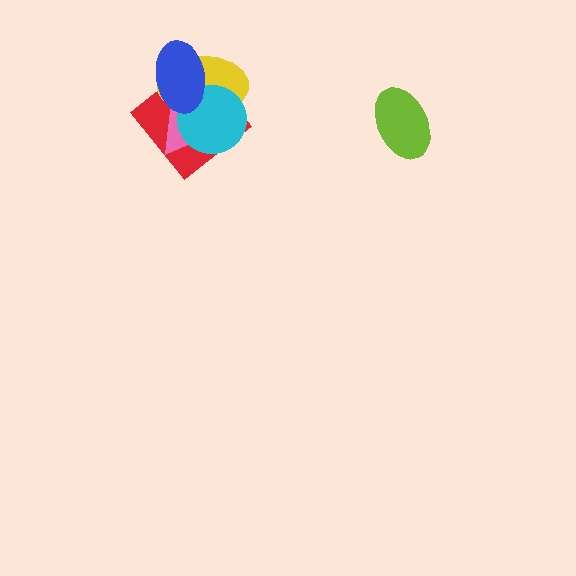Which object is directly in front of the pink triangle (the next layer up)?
The yellow ellipse is directly in front of the pink triangle.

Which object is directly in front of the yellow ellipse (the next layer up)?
The cyan circle is directly in front of the yellow ellipse.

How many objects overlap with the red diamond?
4 objects overlap with the red diamond.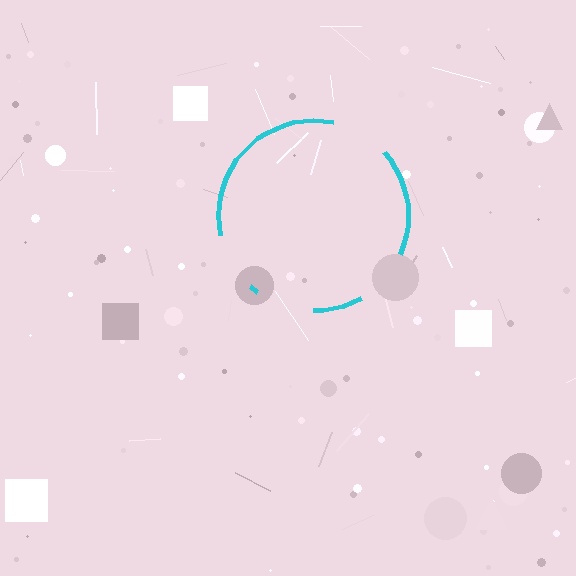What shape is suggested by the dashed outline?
The dashed outline suggests a circle.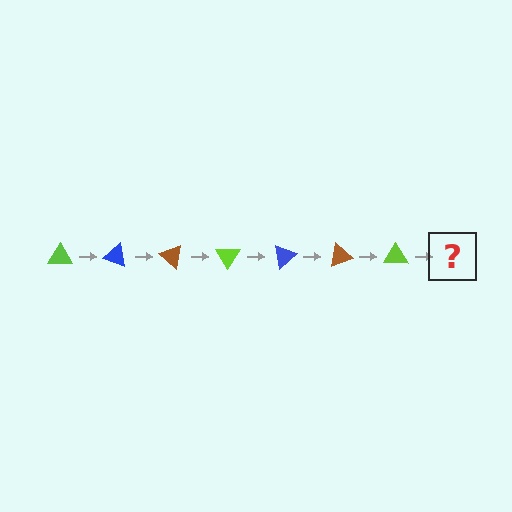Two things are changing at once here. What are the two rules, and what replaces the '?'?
The two rules are that it rotates 20 degrees each step and the color cycles through lime, blue, and brown. The '?' should be a blue triangle, rotated 140 degrees from the start.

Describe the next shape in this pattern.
It should be a blue triangle, rotated 140 degrees from the start.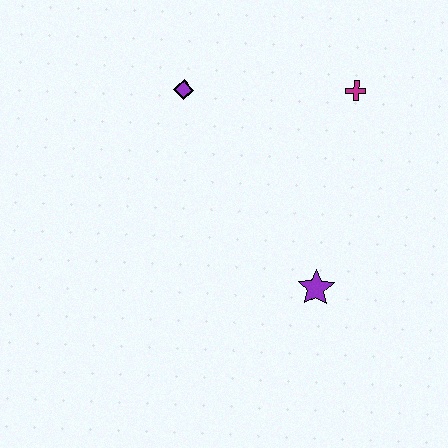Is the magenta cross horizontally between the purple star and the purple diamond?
No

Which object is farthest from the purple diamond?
The purple star is farthest from the purple diamond.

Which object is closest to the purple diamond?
The magenta cross is closest to the purple diamond.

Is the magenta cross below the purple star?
No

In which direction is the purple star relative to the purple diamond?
The purple star is below the purple diamond.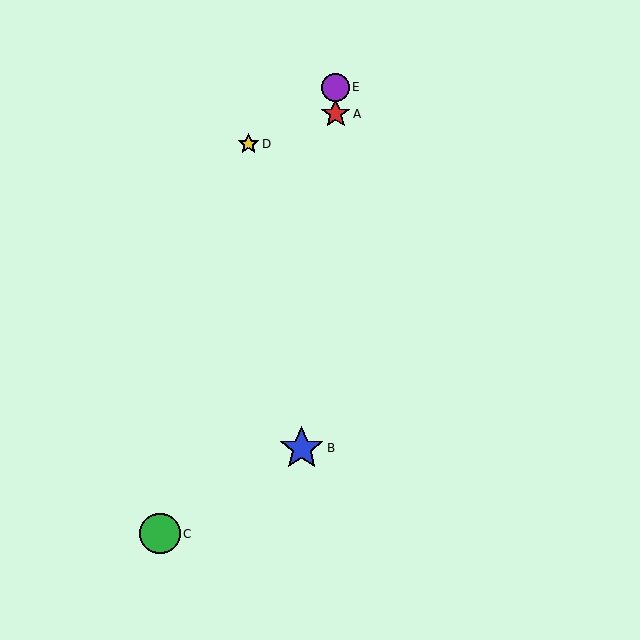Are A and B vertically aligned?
No, A is at x≈336 and B is at x≈302.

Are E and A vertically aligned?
Yes, both are at x≈336.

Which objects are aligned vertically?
Objects A, E are aligned vertically.